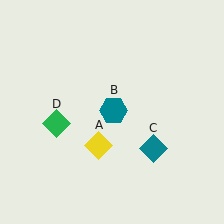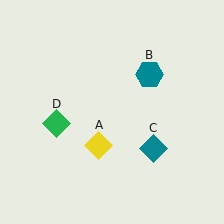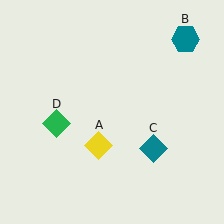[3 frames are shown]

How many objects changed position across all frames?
1 object changed position: teal hexagon (object B).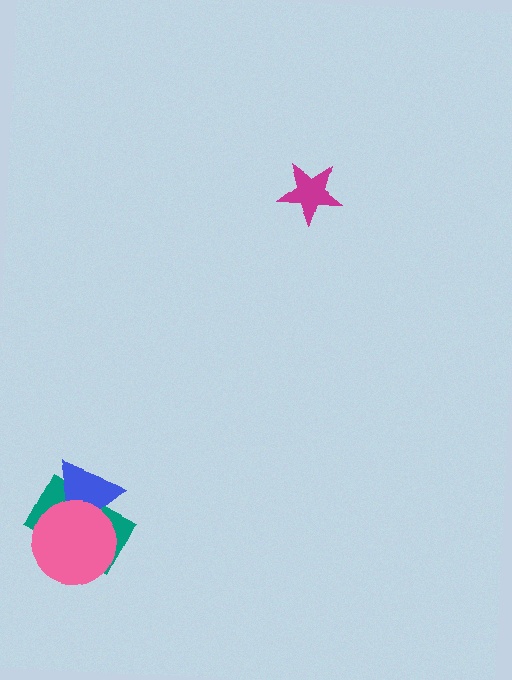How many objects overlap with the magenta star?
0 objects overlap with the magenta star.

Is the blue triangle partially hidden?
Yes, it is partially covered by another shape.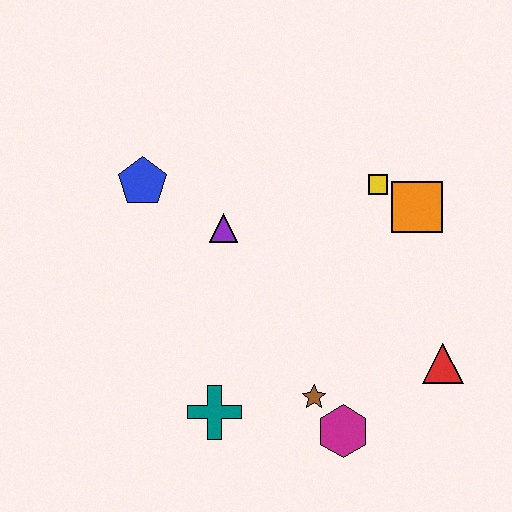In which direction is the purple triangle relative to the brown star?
The purple triangle is above the brown star.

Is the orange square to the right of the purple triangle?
Yes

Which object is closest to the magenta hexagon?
The brown star is closest to the magenta hexagon.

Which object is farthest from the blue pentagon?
The red triangle is farthest from the blue pentagon.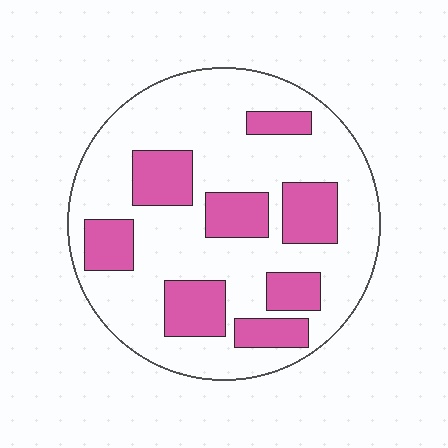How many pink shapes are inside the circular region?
8.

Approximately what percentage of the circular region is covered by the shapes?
Approximately 30%.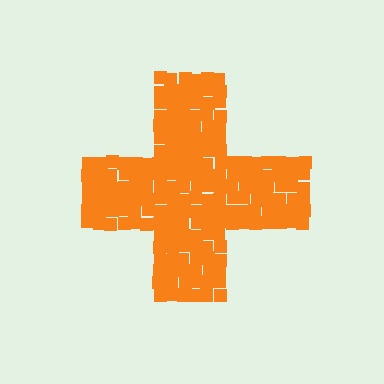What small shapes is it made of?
It is made of small squares.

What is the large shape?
The large shape is a cross.